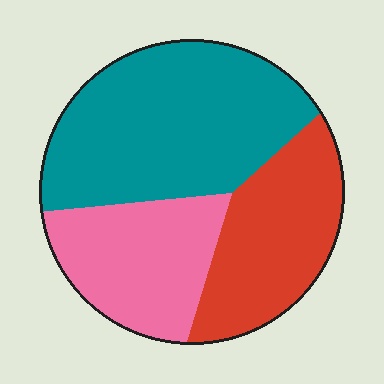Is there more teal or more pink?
Teal.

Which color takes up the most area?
Teal, at roughly 45%.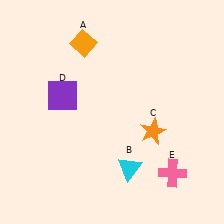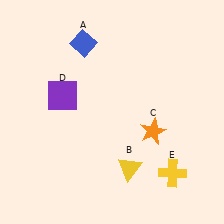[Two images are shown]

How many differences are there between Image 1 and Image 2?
There are 3 differences between the two images.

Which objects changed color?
A changed from orange to blue. B changed from cyan to yellow. E changed from pink to yellow.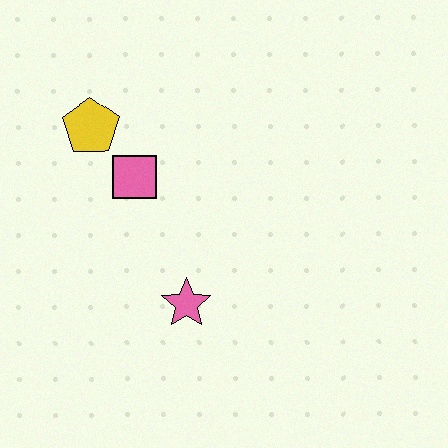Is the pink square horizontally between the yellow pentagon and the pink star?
Yes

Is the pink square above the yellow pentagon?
No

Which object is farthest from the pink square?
The pink star is farthest from the pink square.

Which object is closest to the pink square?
The yellow pentagon is closest to the pink square.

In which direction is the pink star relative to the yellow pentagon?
The pink star is below the yellow pentagon.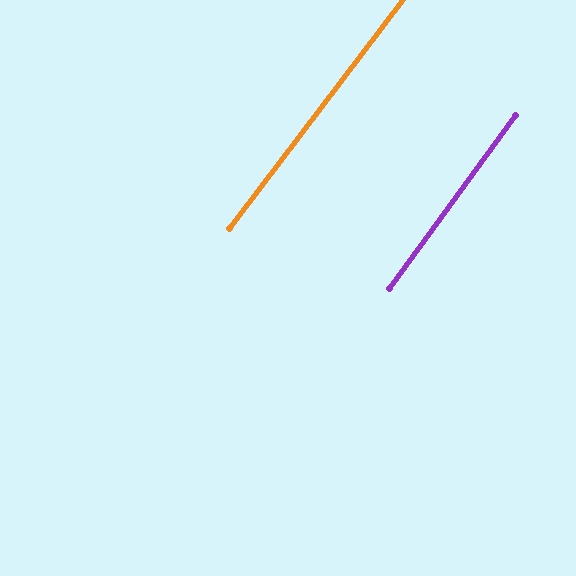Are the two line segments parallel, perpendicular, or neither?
Parallel — their directions differ by only 0.9°.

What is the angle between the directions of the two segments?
Approximately 1 degree.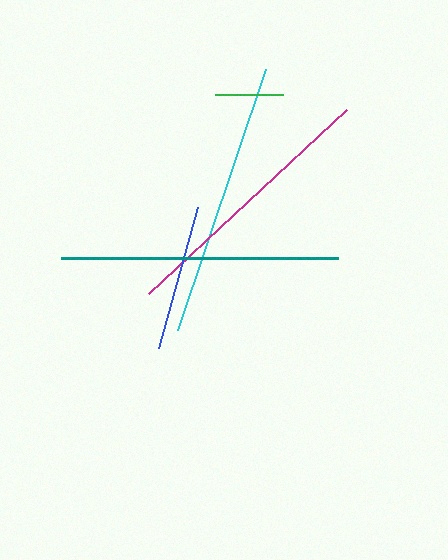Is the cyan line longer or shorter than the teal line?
The teal line is longer than the cyan line.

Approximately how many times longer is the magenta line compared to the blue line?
The magenta line is approximately 1.9 times the length of the blue line.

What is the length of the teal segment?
The teal segment is approximately 277 pixels long.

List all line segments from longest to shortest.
From longest to shortest: teal, cyan, magenta, blue, green.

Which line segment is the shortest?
The green line is the shortest at approximately 68 pixels.